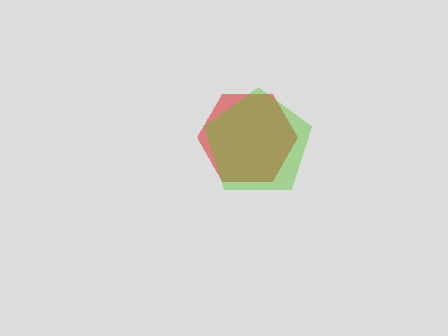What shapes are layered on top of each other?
The layered shapes are: a red hexagon, a lime pentagon.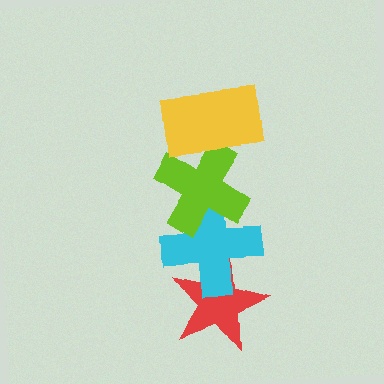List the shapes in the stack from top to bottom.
From top to bottom: the yellow rectangle, the lime cross, the cyan cross, the red star.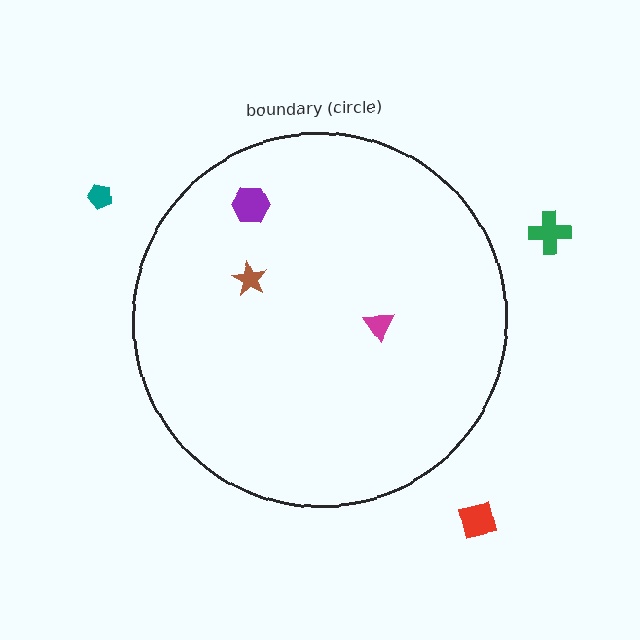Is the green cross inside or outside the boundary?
Outside.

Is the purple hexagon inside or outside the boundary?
Inside.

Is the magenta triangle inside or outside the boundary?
Inside.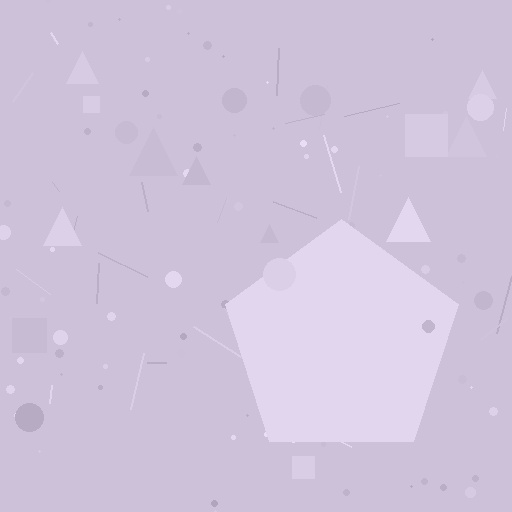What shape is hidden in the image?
A pentagon is hidden in the image.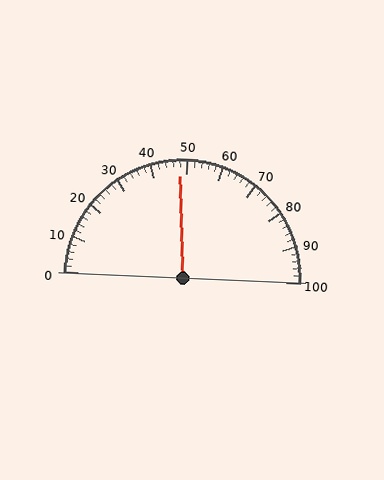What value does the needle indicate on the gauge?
The needle indicates approximately 48.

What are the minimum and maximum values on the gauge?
The gauge ranges from 0 to 100.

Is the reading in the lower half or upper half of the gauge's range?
The reading is in the lower half of the range (0 to 100).